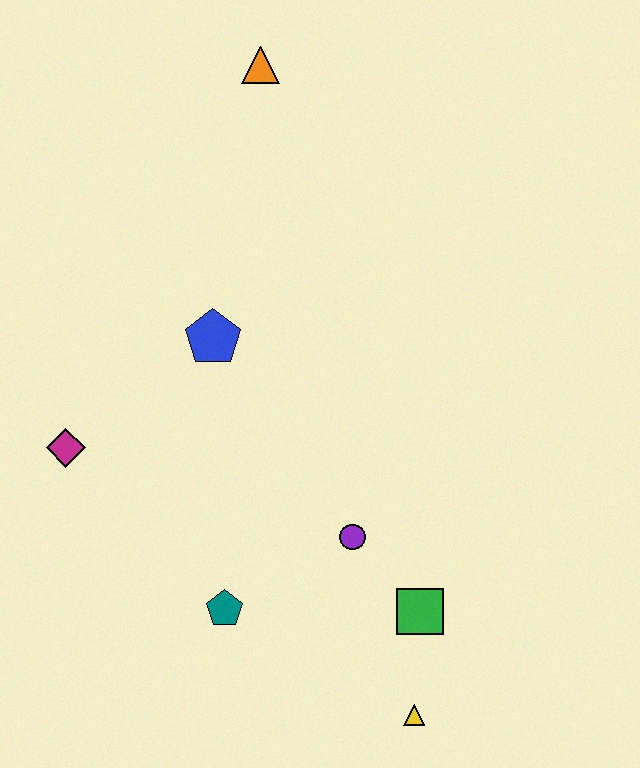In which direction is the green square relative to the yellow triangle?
The green square is above the yellow triangle.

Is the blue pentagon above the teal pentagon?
Yes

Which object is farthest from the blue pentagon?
The yellow triangle is farthest from the blue pentagon.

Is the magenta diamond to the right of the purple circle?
No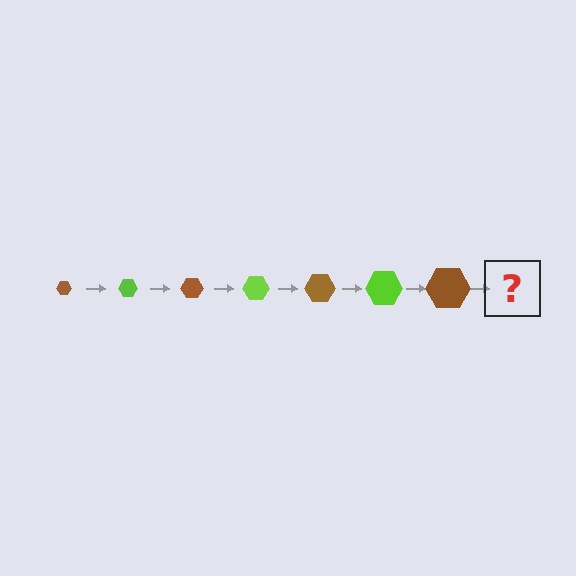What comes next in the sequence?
The next element should be a lime hexagon, larger than the previous one.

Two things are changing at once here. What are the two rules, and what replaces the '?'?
The two rules are that the hexagon grows larger each step and the color cycles through brown and lime. The '?' should be a lime hexagon, larger than the previous one.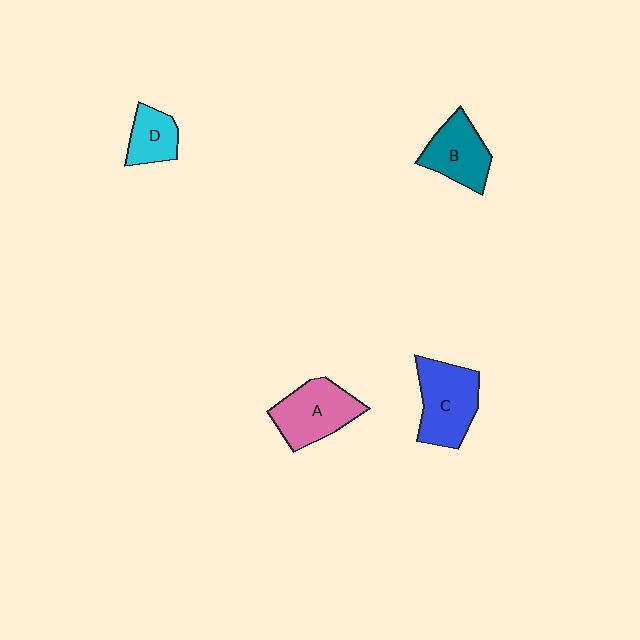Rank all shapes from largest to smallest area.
From largest to smallest: C (blue), A (pink), B (teal), D (cyan).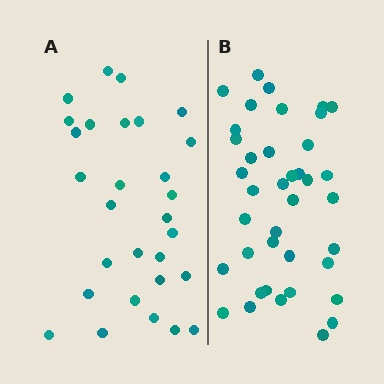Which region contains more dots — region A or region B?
Region B (the right region) has more dots.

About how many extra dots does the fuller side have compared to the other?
Region B has roughly 10 or so more dots than region A.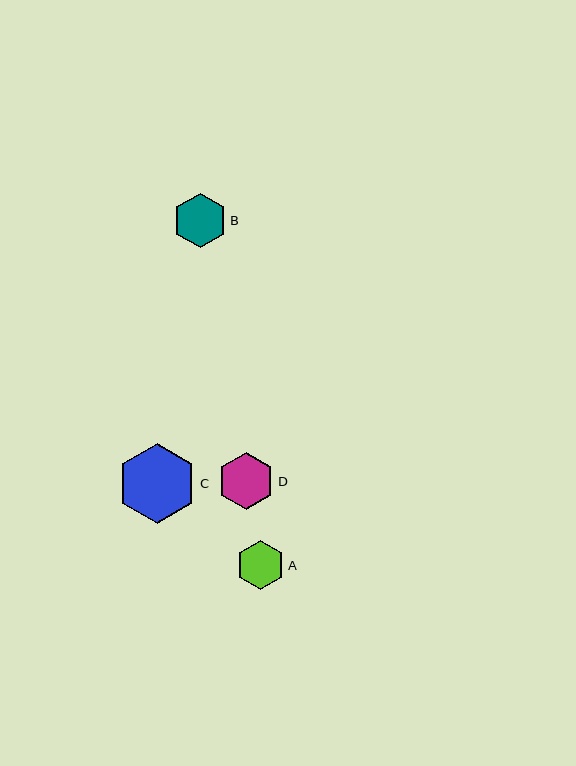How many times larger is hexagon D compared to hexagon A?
Hexagon D is approximately 1.2 times the size of hexagon A.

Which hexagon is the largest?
Hexagon C is the largest with a size of approximately 80 pixels.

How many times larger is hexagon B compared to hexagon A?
Hexagon B is approximately 1.1 times the size of hexagon A.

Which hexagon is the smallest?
Hexagon A is the smallest with a size of approximately 48 pixels.